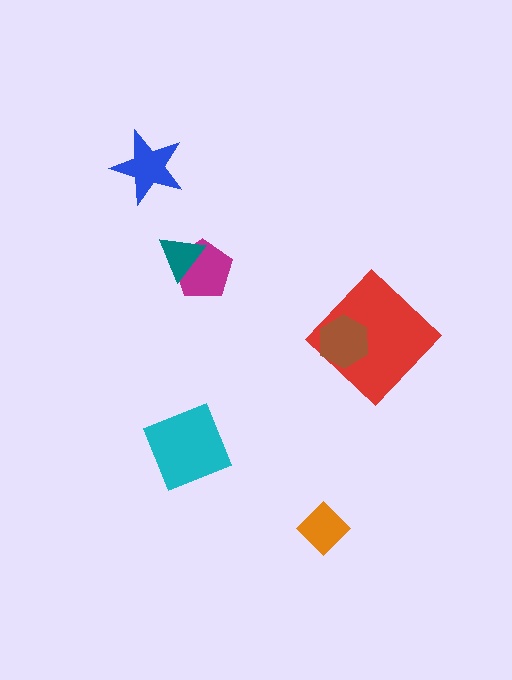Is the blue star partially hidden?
No, no other shape covers it.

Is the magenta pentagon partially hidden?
Yes, it is partially covered by another shape.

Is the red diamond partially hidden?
Yes, it is partially covered by another shape.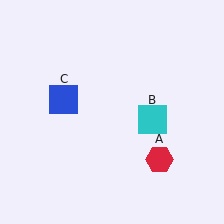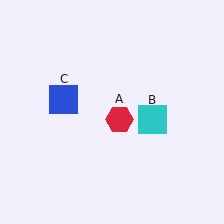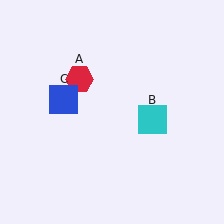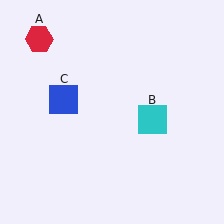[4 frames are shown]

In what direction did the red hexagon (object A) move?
The red hexagon (object A) moved up and to the left.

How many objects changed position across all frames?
1 object changed position: red hexagon (object A).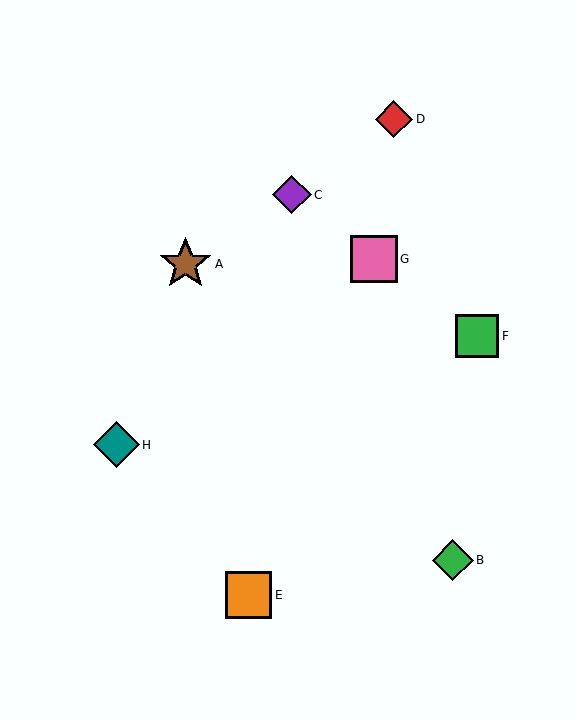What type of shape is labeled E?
Shape E is an orange square.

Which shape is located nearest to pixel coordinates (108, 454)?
The teal diamond (labeled H) at (116, 445) is nearest to that location.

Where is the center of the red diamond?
The center of the red diamond is at (394, 119).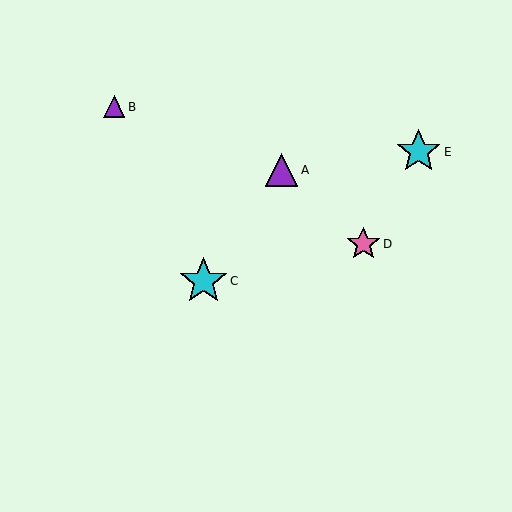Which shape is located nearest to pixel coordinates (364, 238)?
The pink star (labeled D) at (363, 244) is nearest to that location.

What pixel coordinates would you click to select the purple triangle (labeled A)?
Click at (282, 170) to select the purple triangle A.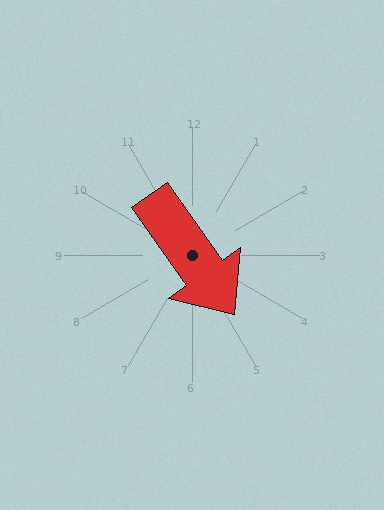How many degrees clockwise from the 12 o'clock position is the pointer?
Approximately 145 degrees.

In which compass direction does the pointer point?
Southeast.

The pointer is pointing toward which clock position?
Roughly 5 o'clock.